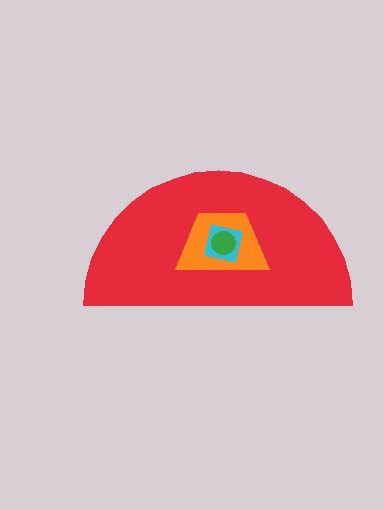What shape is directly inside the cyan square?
The green circle.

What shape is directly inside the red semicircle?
The orange trapezoid.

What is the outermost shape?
The red semicircle.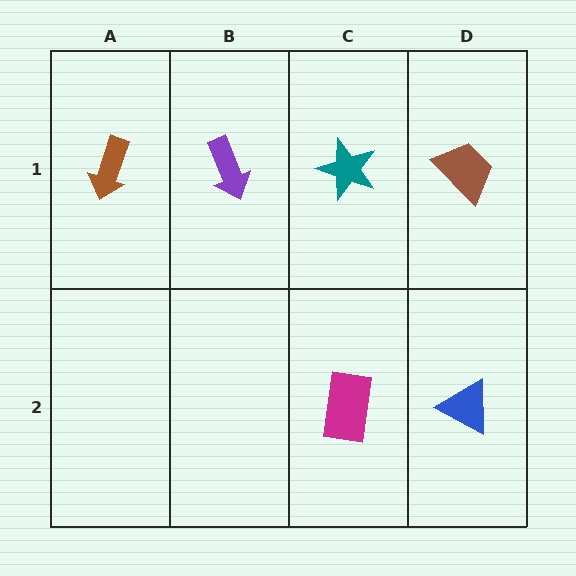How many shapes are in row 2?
2 shapes.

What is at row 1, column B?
A purple arrow.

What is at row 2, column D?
A blue triangle.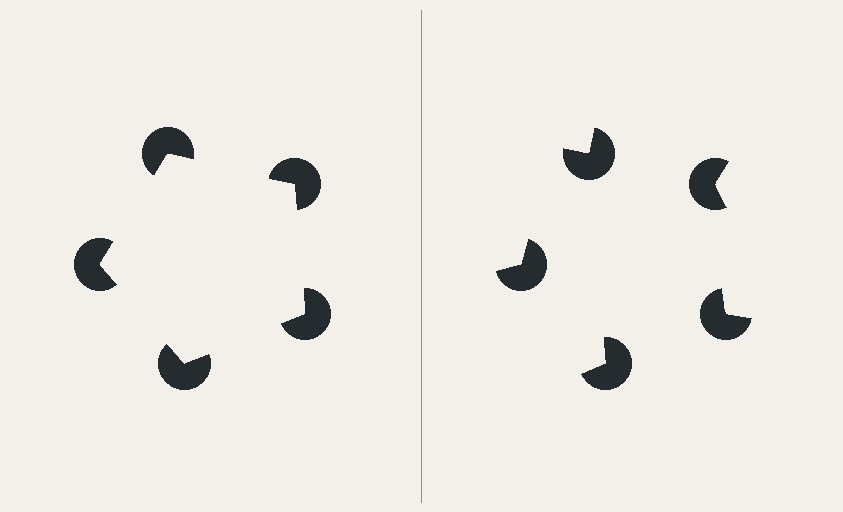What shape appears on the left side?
An illusory pentagon.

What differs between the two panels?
The pac-man discs are positioned identically on both sides; only the wedge orientations differ. On the left they align to a pentagon; on the right they are misaligned.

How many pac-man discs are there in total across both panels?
10 — 5 on each side.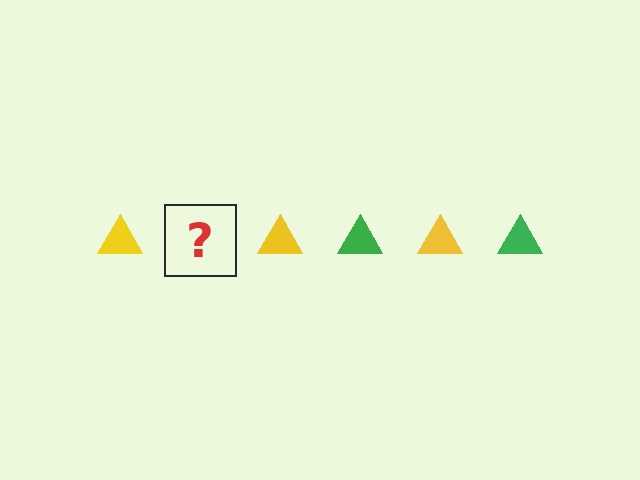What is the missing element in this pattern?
The missing element is a green triangle.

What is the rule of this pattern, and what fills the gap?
The rule is that the pattern cycles through yellow, green triangles. The gap should be filled with a green triangle.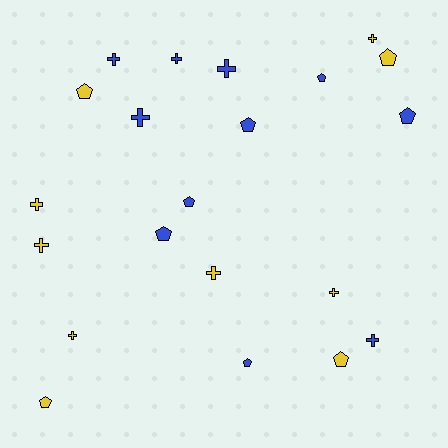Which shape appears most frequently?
Cross, with 11 objects.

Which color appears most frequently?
Blue, with 11 objects.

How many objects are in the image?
There are 21 objects.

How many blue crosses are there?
There are 5 blue crosses.